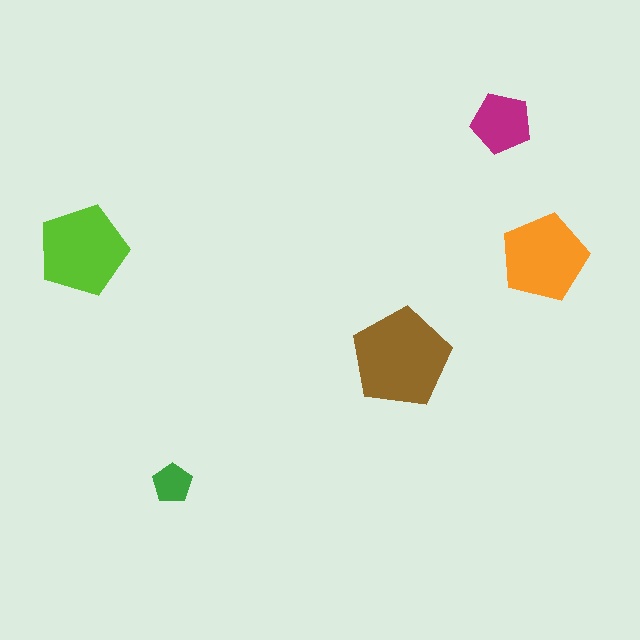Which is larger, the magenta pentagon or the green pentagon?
The magenta one.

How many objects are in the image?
There are 5 objects in the image.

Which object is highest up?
The magenta pentagon is topmost.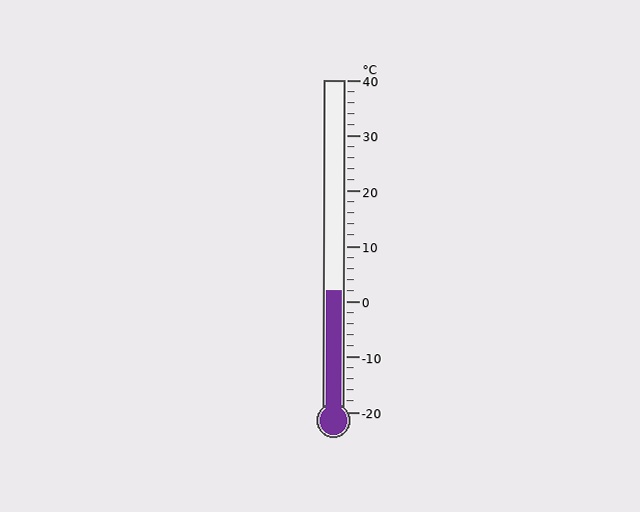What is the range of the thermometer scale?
The thermometer scale ranges from -20°C to 40°C.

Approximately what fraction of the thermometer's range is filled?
The thermometer is filled to approximately 35% of its range.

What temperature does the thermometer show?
The thermometer shows approximately 2°C.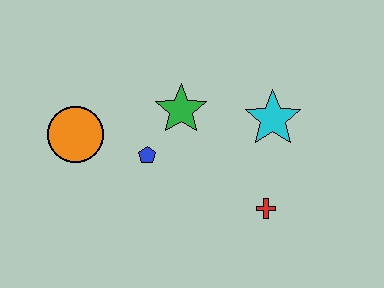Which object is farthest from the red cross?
The orange circle is farthest from the red cross.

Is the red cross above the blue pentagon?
No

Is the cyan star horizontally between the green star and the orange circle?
No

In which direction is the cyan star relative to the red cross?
The cyan star is above the red cross.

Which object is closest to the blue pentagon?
The green star is closest to the blue pentagon.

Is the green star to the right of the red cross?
No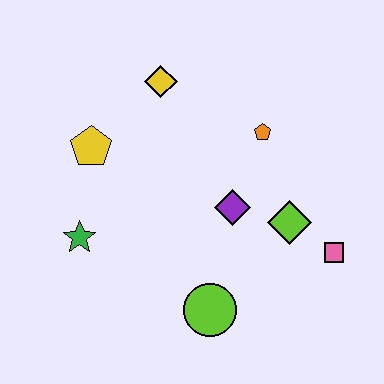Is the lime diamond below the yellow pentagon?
Yes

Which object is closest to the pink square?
The lime diamond is closest to the pink square.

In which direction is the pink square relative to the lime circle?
The pink square is to the right of the lime circle.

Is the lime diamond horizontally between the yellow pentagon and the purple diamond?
No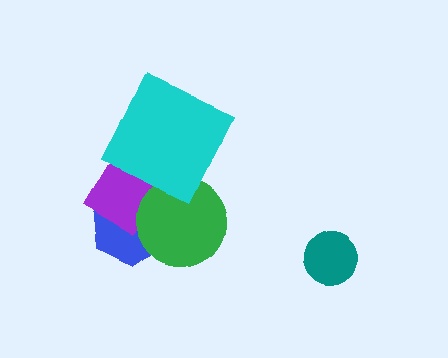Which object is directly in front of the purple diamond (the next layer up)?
The green circle is directly in front of the purple diamond.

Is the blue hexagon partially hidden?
Yes, it is partially covered by another shape.